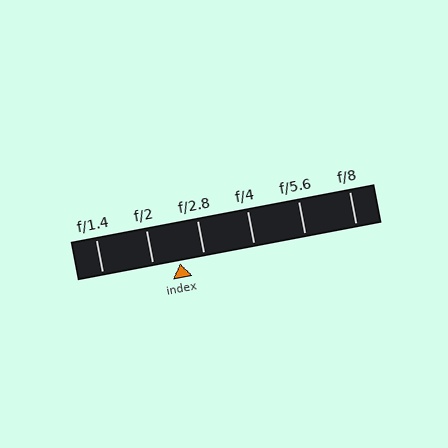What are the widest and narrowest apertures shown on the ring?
The widest aperture shown is f/1.4 and the narrowest is f/8.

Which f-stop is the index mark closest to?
The index mark is closest to f/2.8.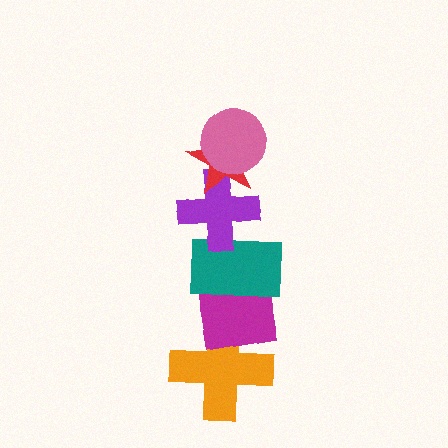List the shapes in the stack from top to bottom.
From top to bottom: the pink circle, the red star, the purple cross, the teal rectangle, the magenta square, the orange cross.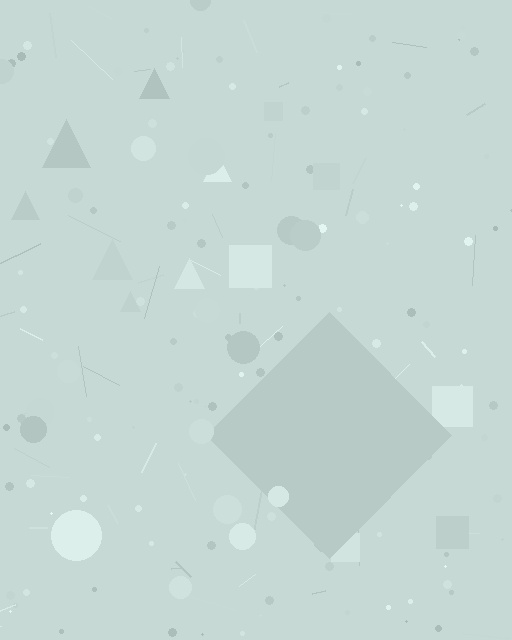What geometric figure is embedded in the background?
A diamond is embedded in the background.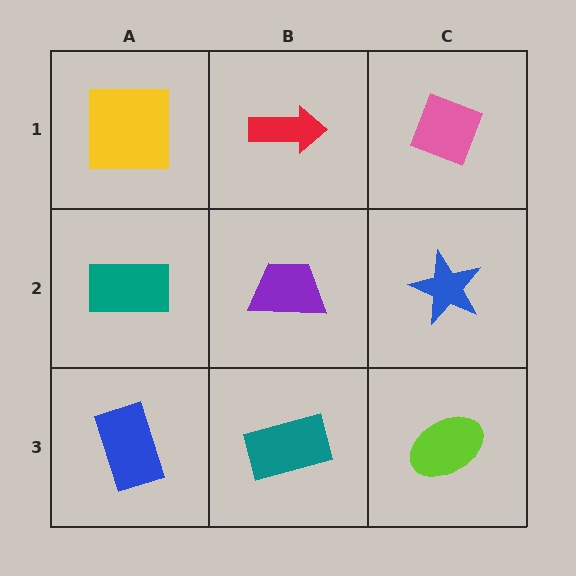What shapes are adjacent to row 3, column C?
A blue star (row 2, column C), a teal rectangle (row 3, column B).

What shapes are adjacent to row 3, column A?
A teal rectangle (row 2, column A), a teal rectangle (row 3, column B).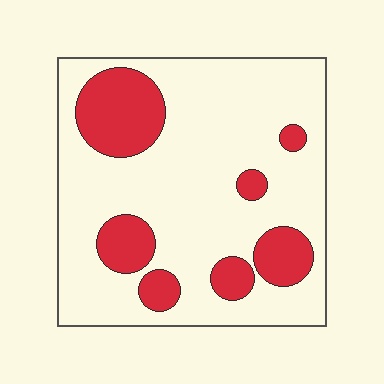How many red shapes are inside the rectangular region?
7.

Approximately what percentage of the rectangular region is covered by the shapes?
Approximately 25%.